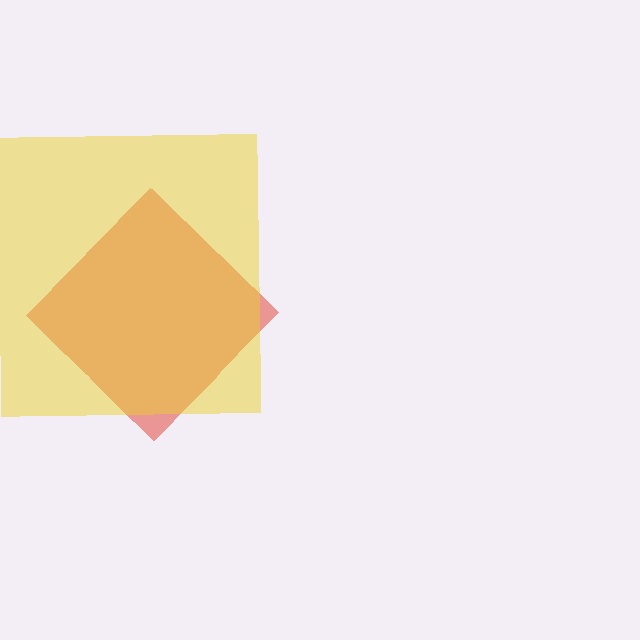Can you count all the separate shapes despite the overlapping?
Yes, there are 2 separate shapes.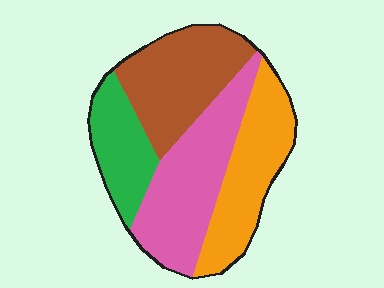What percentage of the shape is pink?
Pink covers about 30% of the shape.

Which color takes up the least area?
Green, at roughly 15%.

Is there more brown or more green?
Brown.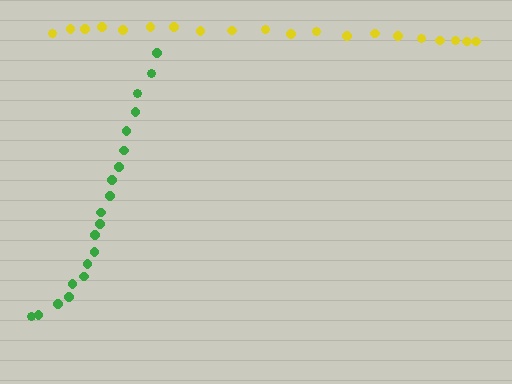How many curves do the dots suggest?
There are 2 distinct paths.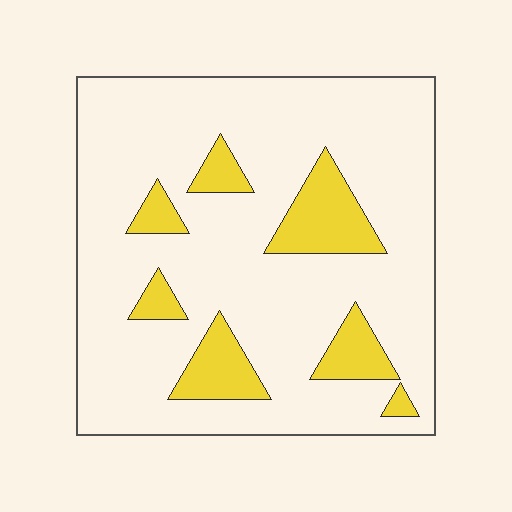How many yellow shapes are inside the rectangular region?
7.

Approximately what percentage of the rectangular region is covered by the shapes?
Approximately 15%.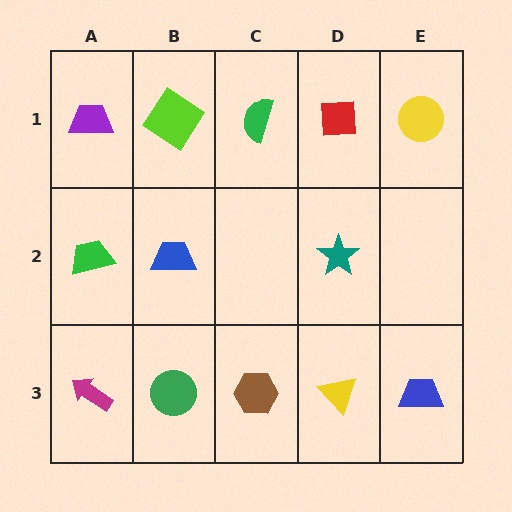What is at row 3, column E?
A blue trapezoid.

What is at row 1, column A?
A purple trapezoid.